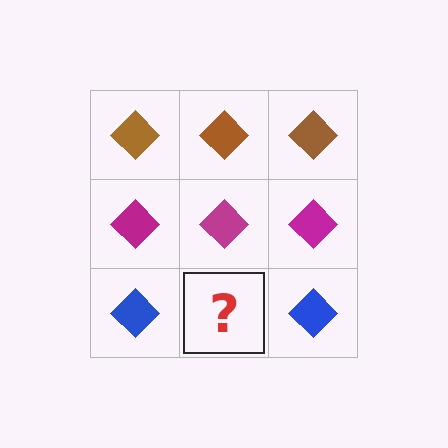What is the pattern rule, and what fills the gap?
The rule is that each row has a consistent color. The gap should be filled with a blue diamond.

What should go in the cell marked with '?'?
The missing cell should contain a blue diamond.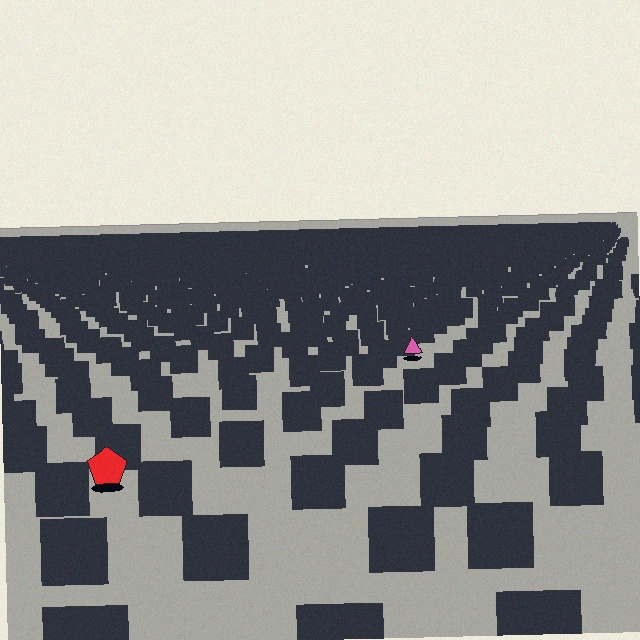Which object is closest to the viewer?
The red pentagon is closest. The texture marks near it are larger and more spread out.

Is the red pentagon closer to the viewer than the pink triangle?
Yes. The red pentagon is closer — you can tell from the texture gradient: the ground texture is coarser near it.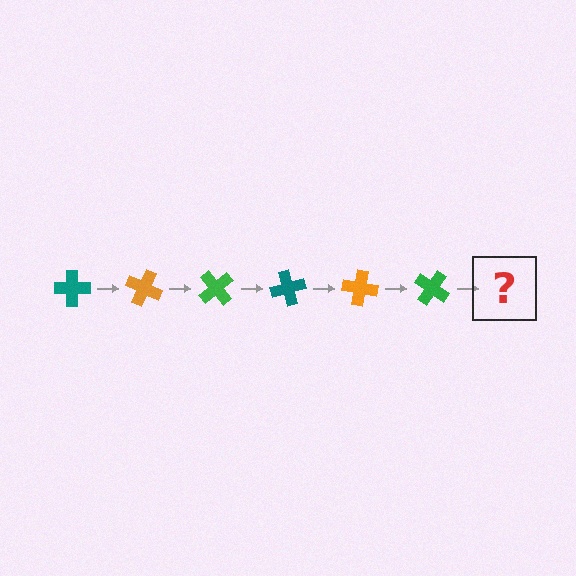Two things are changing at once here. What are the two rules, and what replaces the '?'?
The two rules are that it rotates 25 degrees each step and the color cycles through teal, orange, and green. The '?' should be a teal cross, rotated 150 degrees from the start.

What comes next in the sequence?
The next element should be a teal cross, rotated 150 degrees from the start.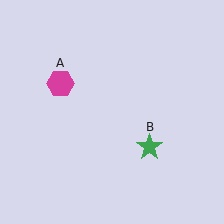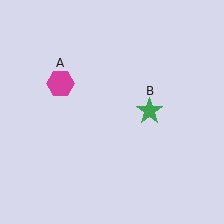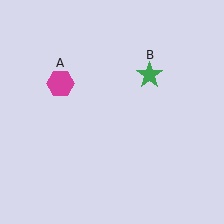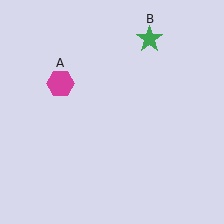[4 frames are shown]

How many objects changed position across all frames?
1 object changed position: green star (object B).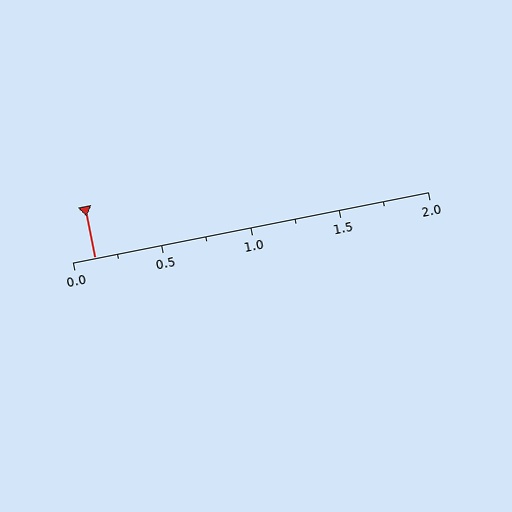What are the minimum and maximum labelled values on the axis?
The axis runs from 0.0 to 2.0.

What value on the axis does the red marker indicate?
The marker indicates approximately 0.12.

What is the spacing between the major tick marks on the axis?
The major ticks are spaced 0.5 apart.